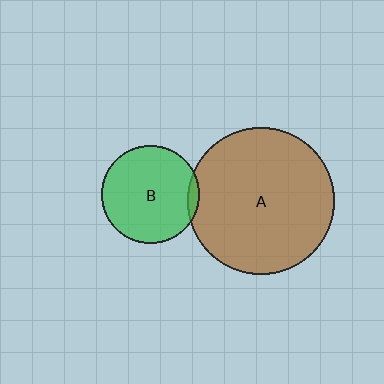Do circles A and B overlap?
Yes.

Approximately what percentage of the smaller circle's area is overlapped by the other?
Approximately 5%.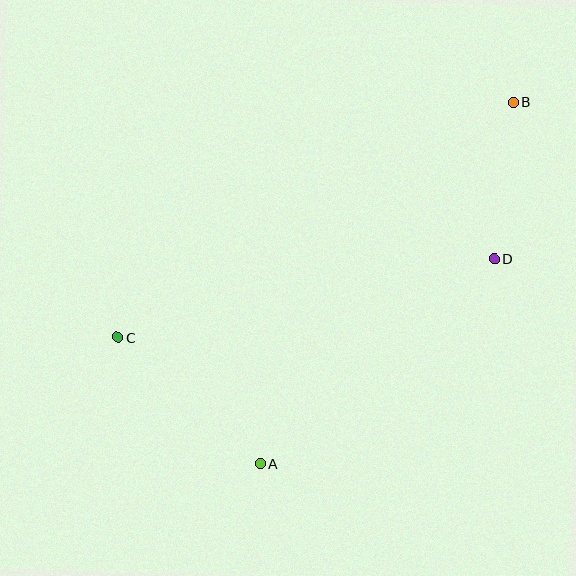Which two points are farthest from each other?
Points B and C are farthest from each other.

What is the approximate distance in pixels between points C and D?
The distance between C and D is approximately 385 pixels.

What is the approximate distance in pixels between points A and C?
The distance between A and C is approximately 191 pixels.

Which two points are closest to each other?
Points B and D are closest to each other.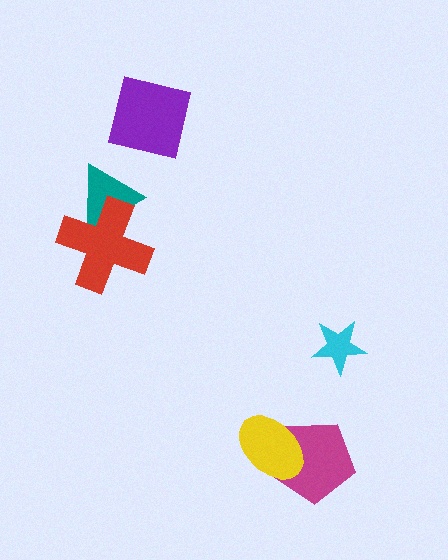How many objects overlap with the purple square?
0 objects overlap with the purple square.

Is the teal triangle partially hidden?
Yes, it is partially covered by another shape.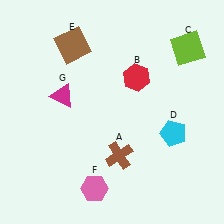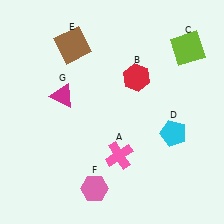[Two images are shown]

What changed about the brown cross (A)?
In Image 1, A is brown. In Image 2, it changed to pink.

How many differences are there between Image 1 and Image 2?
There is 1 difference between the two images.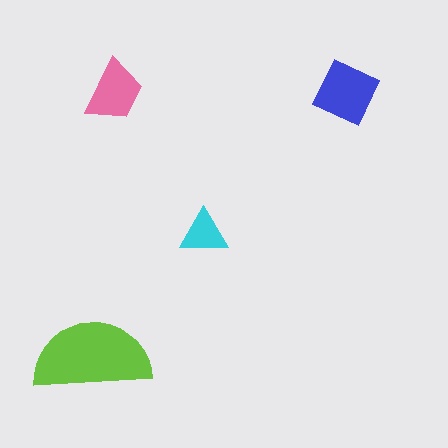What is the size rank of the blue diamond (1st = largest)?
2nd.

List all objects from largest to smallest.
The lime semicircle, the blue diamond, the pink trapezoid, the cyan triangle.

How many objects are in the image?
There are 4 objects in the image.